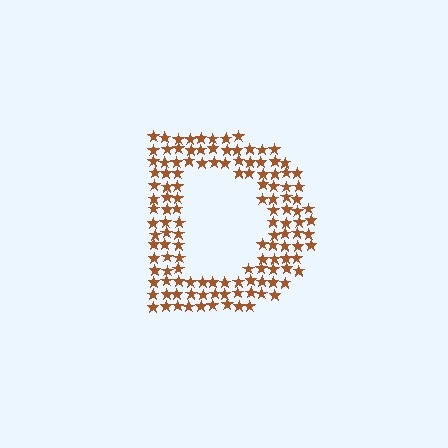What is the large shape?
The large shape is the letter D.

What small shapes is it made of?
It is made of small stars.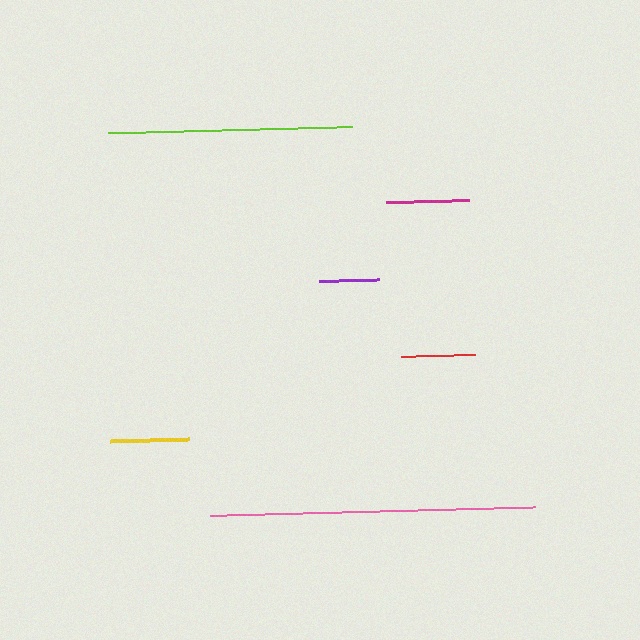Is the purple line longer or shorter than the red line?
The red line is longer than the purple line.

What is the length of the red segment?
The red segment is approximately 74 pixels long.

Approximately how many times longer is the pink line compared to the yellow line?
The pink line is approximately 4.1 times the length of the yellow line.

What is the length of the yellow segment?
The yellow segment is approximately 80 pixels long.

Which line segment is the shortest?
The purple line is the shortest at approximately 60 pixels.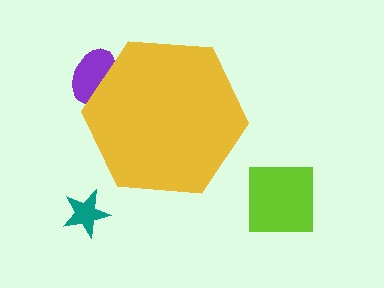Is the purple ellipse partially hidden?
Yes, the purple ellipse is partially hidden behind the yellow hexagon.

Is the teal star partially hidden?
No, the teal star is fully visible.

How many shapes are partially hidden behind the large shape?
1 shape is partially hidden.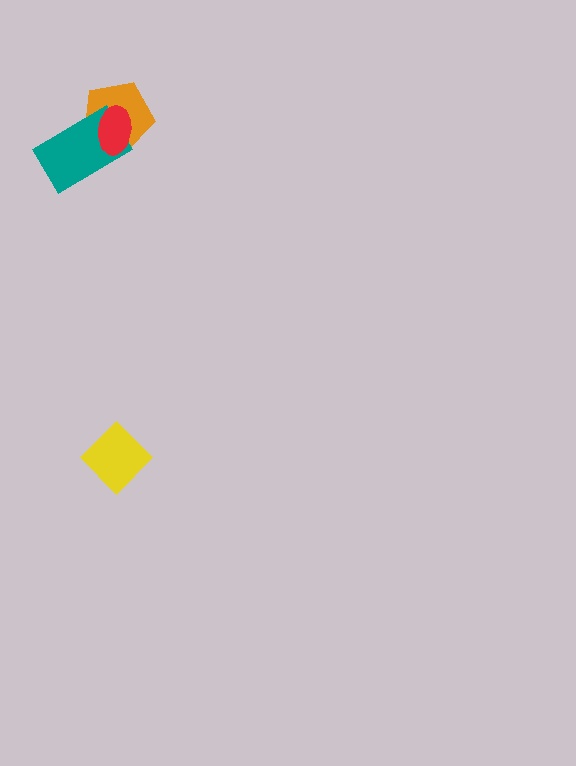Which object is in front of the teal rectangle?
The red ellipse is in front of the teal rectangle.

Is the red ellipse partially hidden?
No, no other shape covers it.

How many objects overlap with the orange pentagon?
2 objects overlap with the orange pentagon.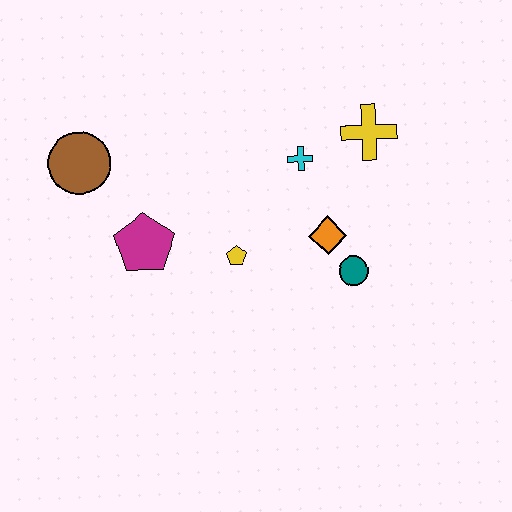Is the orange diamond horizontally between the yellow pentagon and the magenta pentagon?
No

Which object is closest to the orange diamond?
The teal circle is closest to the orange diamond.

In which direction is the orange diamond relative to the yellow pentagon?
The orange diamond is to the right of the yellow pentagon.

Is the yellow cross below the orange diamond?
No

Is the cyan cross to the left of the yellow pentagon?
No